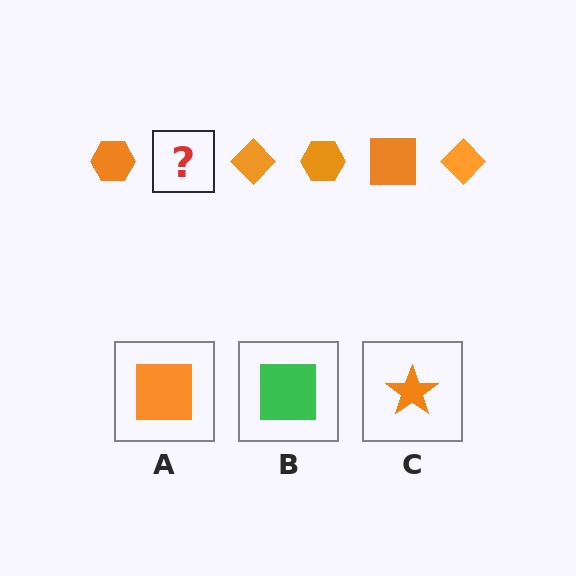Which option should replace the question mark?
Option A.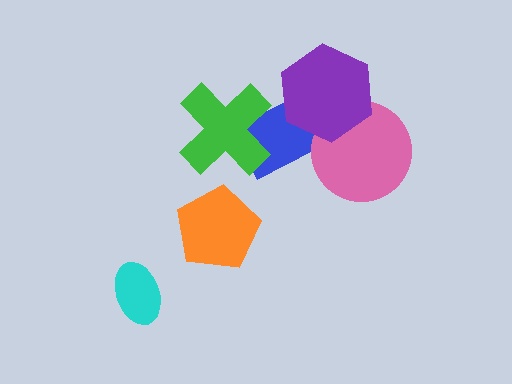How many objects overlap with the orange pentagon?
0 objects overlap with the orange pentagon.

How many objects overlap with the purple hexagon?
2 objects overlap with the purple hexagon.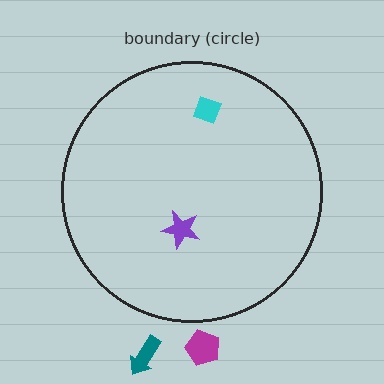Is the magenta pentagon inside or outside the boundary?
Outside.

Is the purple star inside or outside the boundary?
Inside.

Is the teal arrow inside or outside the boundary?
Outside.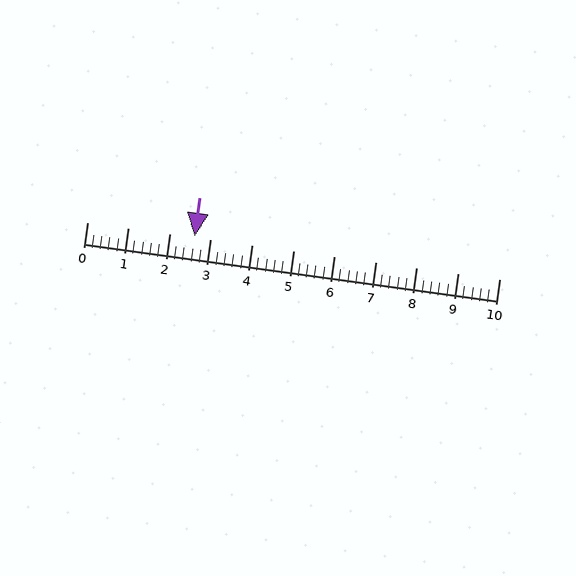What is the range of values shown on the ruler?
The ruler shows values from 0 to 10.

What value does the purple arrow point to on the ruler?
The purple arrow points to approximately 2.6.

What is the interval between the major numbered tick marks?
The major tick marks are spaced 1 units apart.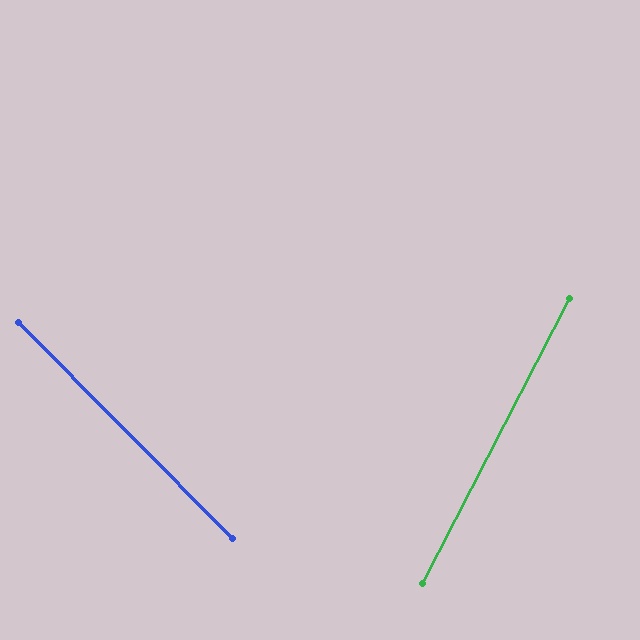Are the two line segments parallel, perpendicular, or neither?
Neither parallel nor perpendicular — they differ by about 72°.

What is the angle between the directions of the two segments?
Approximately 72 degrees.